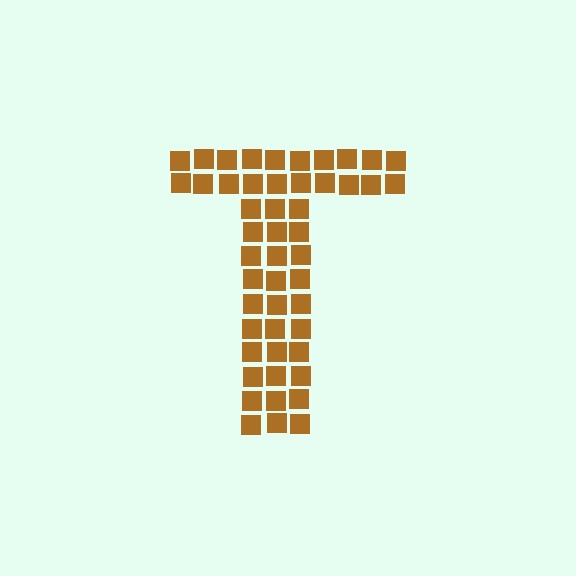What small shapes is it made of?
It is made of small squares.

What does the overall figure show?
The overall figure shows the letter T.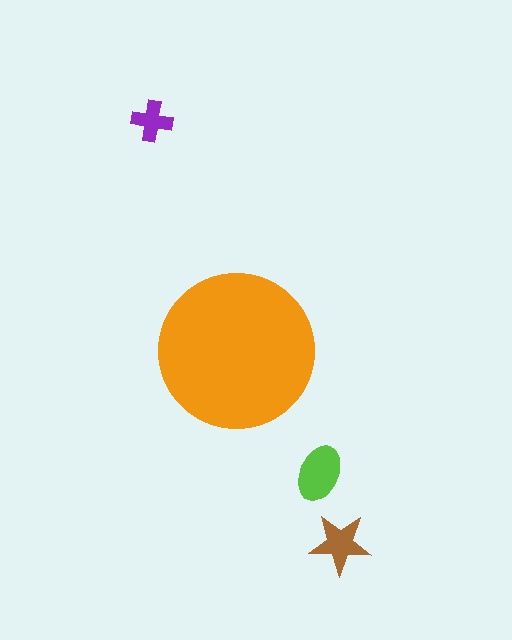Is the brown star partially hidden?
No, the brown star is fully visible.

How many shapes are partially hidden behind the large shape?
0 shapes are partially hidden.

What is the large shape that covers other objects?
An orange circle.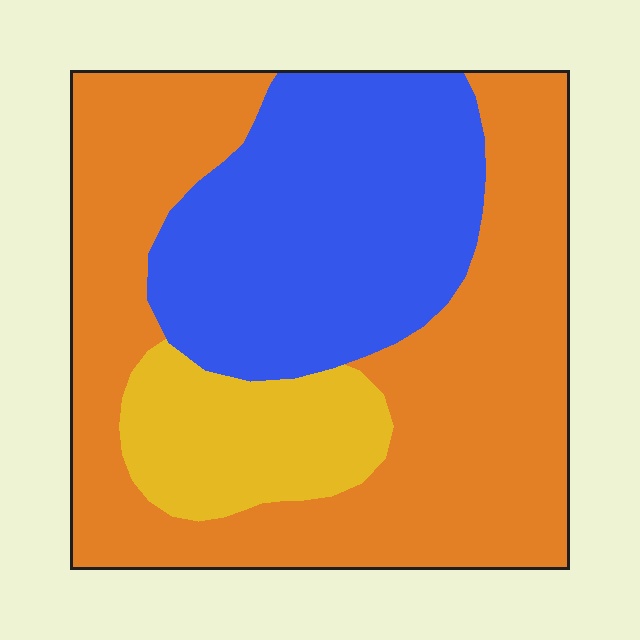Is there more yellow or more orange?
Orange.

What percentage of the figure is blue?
Blue takes up between a quarter and a half of the figure.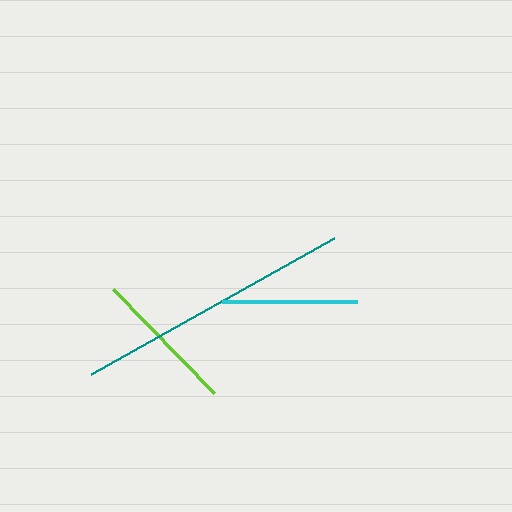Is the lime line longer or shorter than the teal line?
The teal line is longer than the lime line.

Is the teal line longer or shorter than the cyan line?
The teal line is longer than the cyan line.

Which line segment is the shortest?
The cyan line is the shortest at approximately 135 pixels.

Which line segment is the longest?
The teal line is the longest at approximately 278 pixels.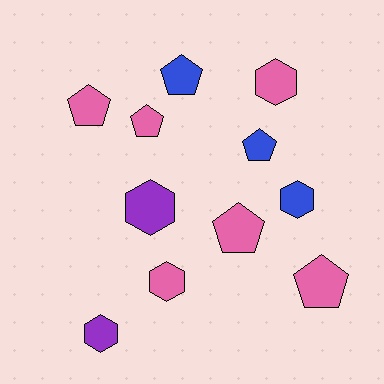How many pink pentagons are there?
There are 4 pink pentagons.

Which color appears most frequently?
Pink, with 6 objects.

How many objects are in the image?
There are 11 objects.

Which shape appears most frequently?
Pentagon, with 6 objects.